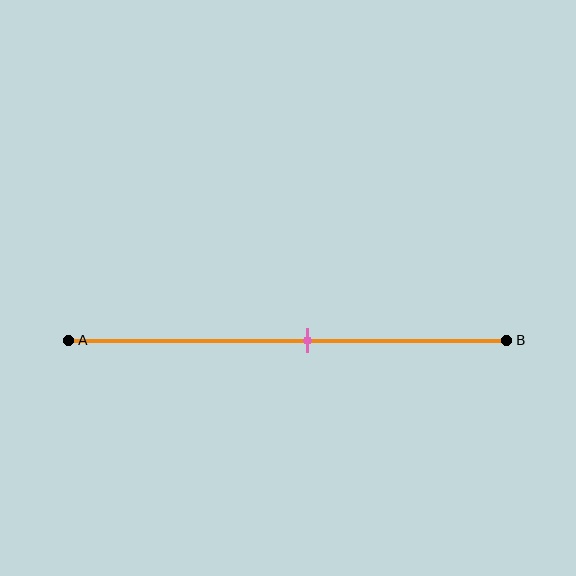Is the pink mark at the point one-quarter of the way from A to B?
No, the mark is at about 55% from A, not at the 25% one-quarter point.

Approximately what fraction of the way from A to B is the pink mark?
The pink mark is approximately 55% of the way from A to B.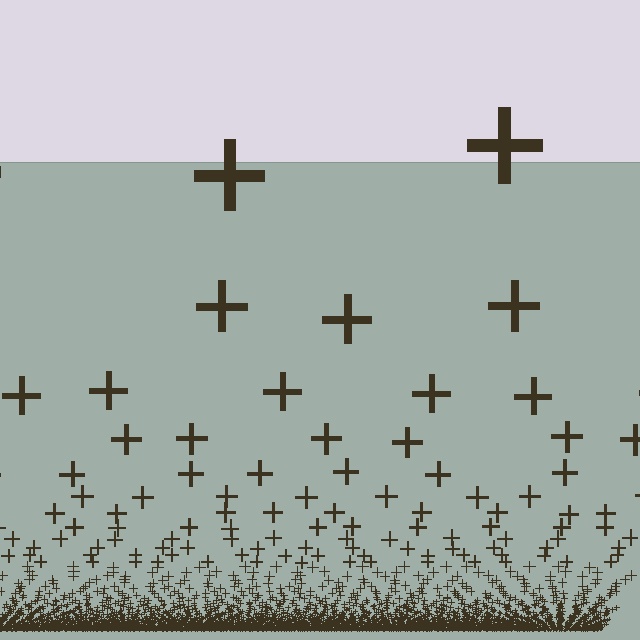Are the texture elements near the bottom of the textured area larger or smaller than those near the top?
Smaller. The gradient is inverted — elements near the bottom are smaller and denser.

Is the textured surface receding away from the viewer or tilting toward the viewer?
The surface appears to tilt toward the viewer. Texture elements get larger and sparser toward the top.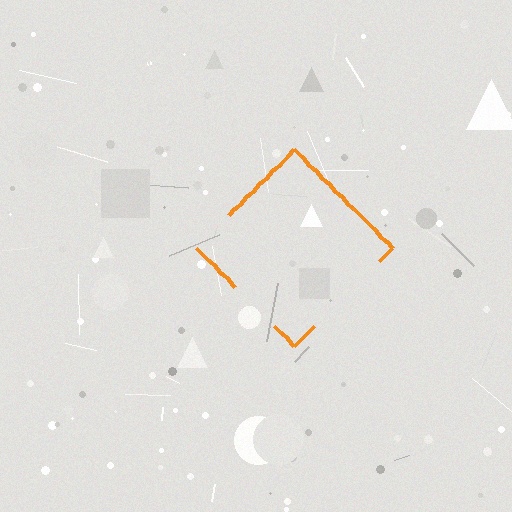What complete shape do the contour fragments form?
The contour fragments form a diamond.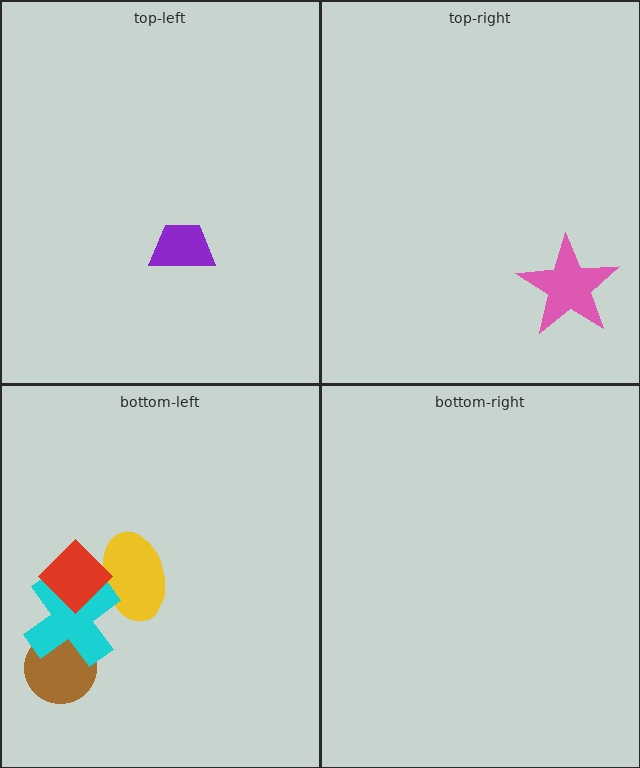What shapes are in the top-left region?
The purple trapezoid.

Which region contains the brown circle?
The bottom-left region.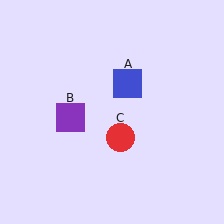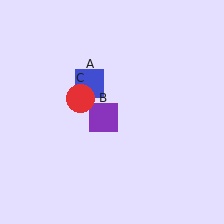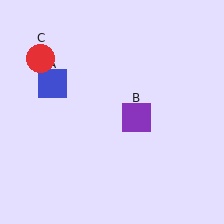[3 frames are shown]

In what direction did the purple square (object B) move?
The purple square (object B) moved right.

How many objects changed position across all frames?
3 objects changed position: blue square (object A), purple square (object B), red circle (object C).